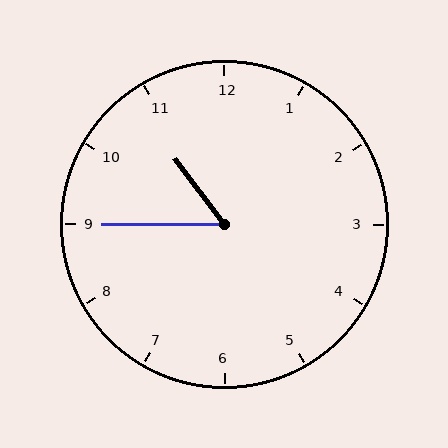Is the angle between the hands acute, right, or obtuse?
It is acute.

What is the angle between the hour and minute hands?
Approximately 52 degrees.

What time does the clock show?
10:45.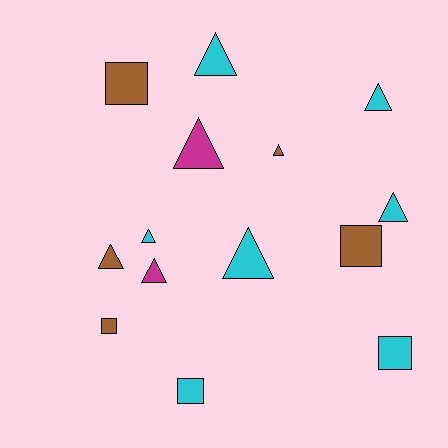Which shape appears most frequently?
Triangle, with 9 objects.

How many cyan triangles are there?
There are 5 cyan triangles.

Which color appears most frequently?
Cyan, with 7 objects.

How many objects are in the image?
There are 14 objects.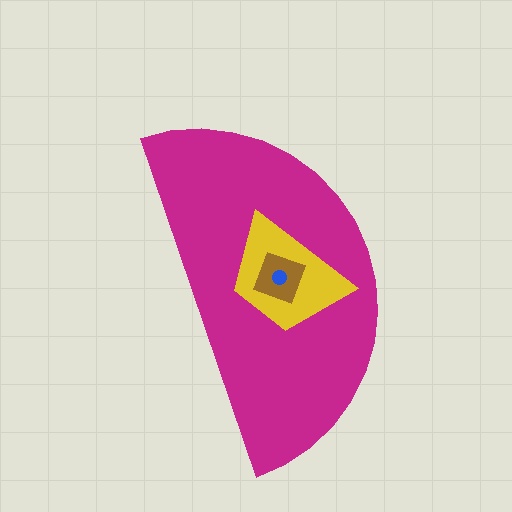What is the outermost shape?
The magenta semicircle.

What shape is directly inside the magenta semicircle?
The yellow trapezoid.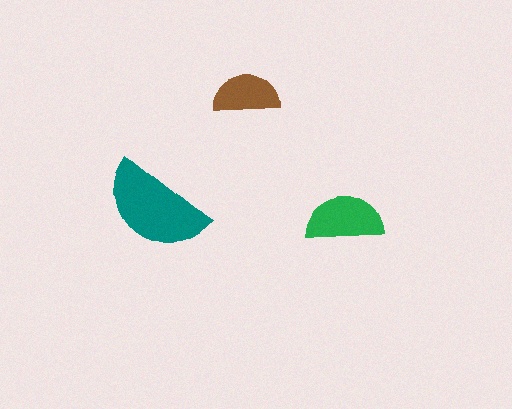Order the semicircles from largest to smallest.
the teal one, the green one, the brown one.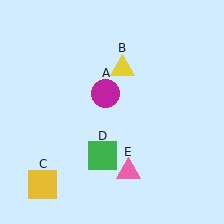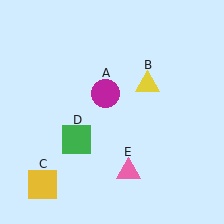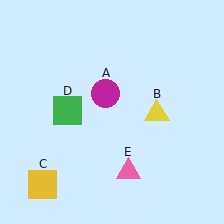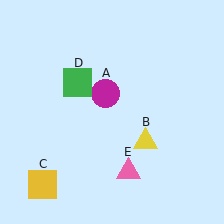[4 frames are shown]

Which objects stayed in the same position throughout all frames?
Magenta circle (object A) and yellow square (object C) and pink triangle (object E) remained stationary.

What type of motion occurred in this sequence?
The yellow triangle (object B), green square (object D) rotated clockwise around the center of the scene.